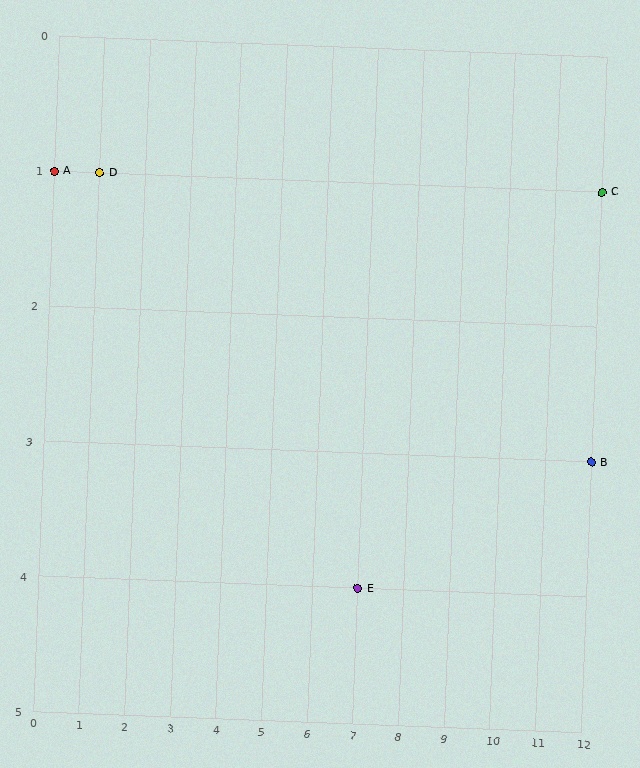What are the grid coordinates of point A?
Point A is at grid coordinates (0, 1).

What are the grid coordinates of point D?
Point D is at grid coordinates (1, 1).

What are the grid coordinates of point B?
Point B is at grid coordinates (12, 3).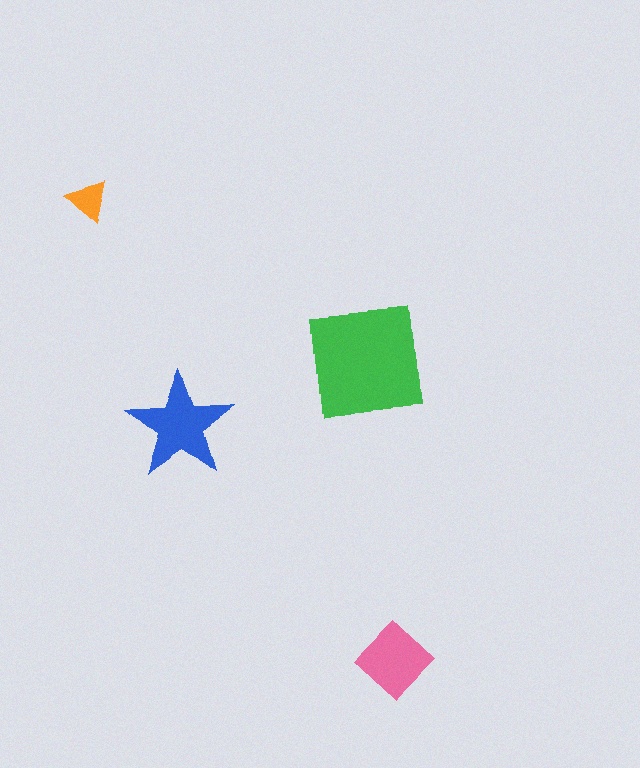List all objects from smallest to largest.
The orange triangle, the pink diamond, the blue star, the green square.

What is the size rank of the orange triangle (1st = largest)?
4th.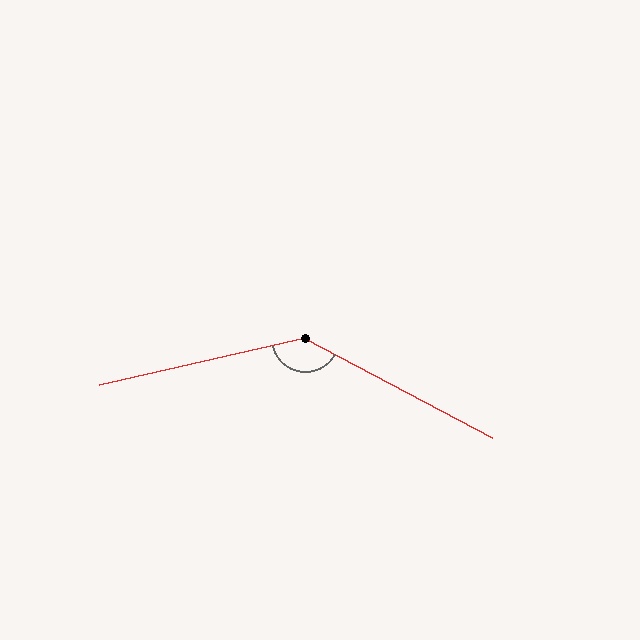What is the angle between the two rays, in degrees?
Approximately 139 degrees.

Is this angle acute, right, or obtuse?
It is obtuse.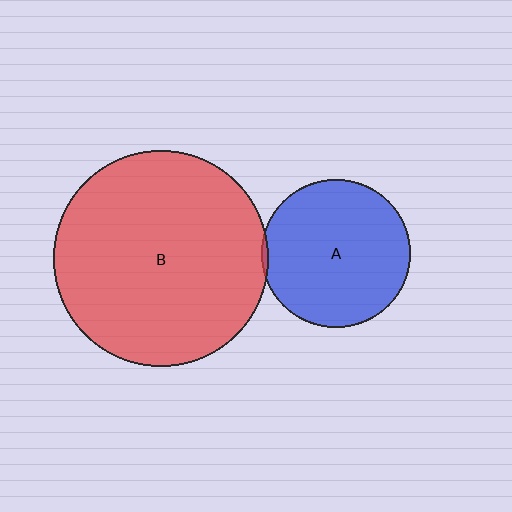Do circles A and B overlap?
Yes.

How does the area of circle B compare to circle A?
Approximately 2.1 times.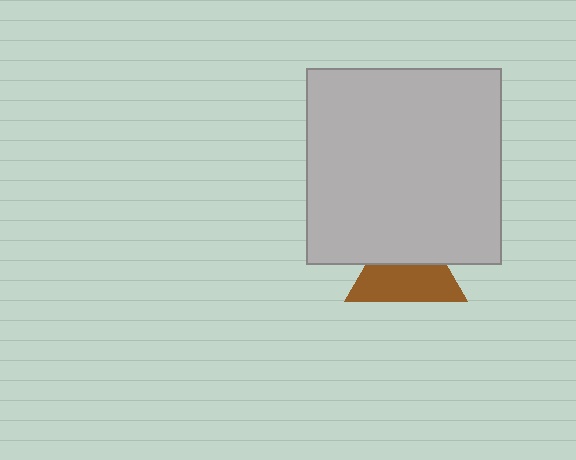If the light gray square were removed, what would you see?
You would see the complete brown triangle.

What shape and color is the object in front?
The object in front is a light gray square.